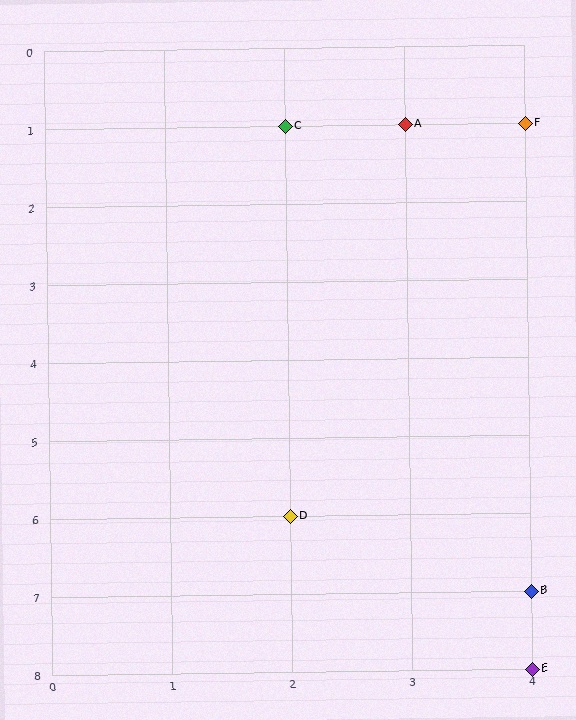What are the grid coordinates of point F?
Point F is at grid coordinates (4, 1).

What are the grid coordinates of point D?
Point D is at grid coordinates (2, 6).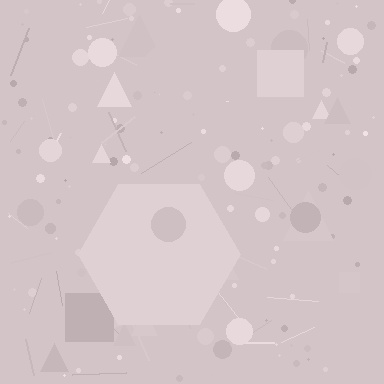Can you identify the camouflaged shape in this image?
The camouflaged shape is a hexagon.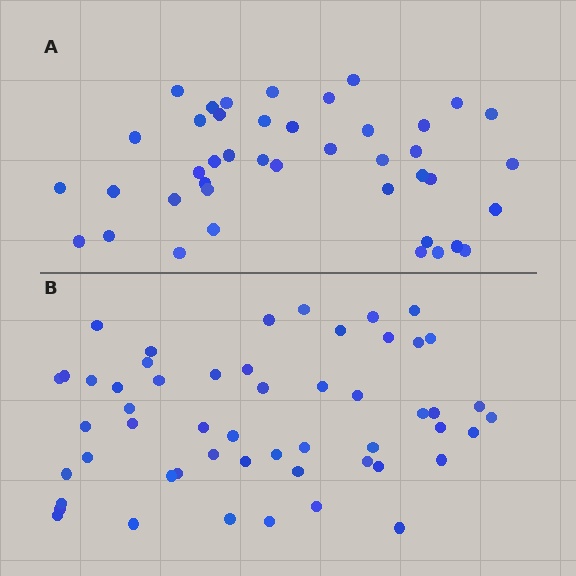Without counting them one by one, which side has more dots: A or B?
Region B (the bottom region) has more dots.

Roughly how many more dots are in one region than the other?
Region B has roughly 12 or so more dots than region A.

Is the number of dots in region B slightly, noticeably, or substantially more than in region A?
Region B has noticeably more, but not dramatically so. The ratio is roughly 1.3 to 1.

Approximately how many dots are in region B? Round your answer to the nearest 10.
About 50 dots. (The exact count is 53, which rounds to 50.)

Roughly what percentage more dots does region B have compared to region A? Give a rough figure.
About 25% more.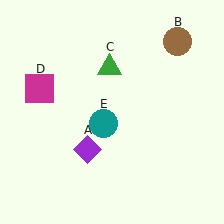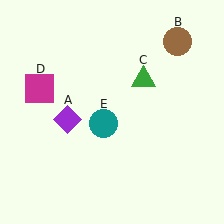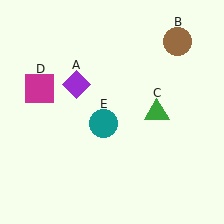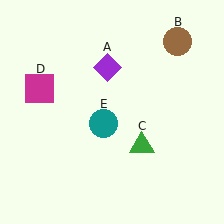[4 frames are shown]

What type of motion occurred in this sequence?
The purple diamond (object A), green triangle (object C) rotated clockwise around the center of the scene.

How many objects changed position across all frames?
2 objects changed position: purple diamond (object A), green triangle (object C).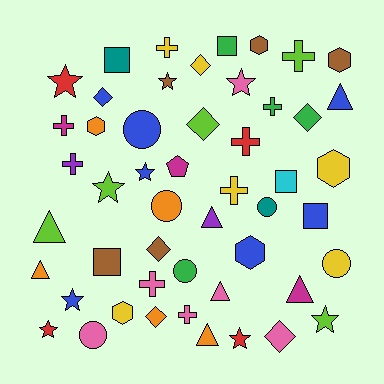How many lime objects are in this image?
There are 5 lime objects.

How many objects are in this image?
There are 50 objects.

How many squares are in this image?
There are 5 squares.